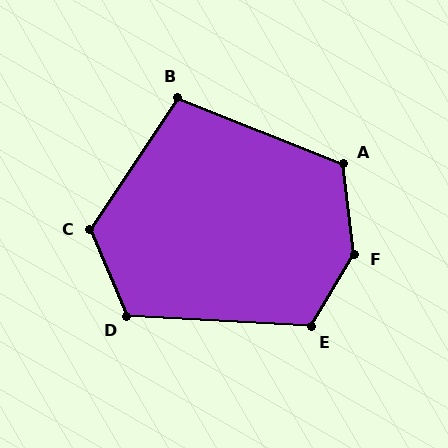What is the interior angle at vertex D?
Approximately 116 degrees (obtuse).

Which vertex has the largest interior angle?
F, at approximately 142 degrees.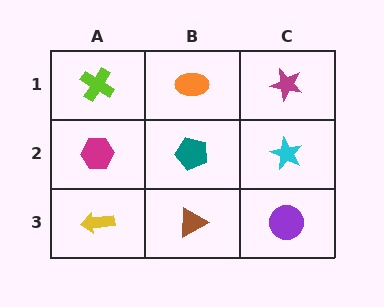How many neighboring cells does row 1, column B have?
3.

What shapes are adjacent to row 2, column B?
An orange ellipse (row 1, column B), a brown triangle (row 3, column B), a magenta hexagon (row 2, column A), a cyan star (row 2, column C).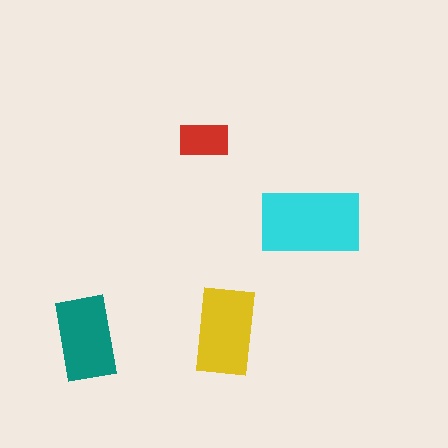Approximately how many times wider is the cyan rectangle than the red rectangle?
About 2 times wider.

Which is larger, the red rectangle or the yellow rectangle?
The yellow one.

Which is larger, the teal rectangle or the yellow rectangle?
The yellow one.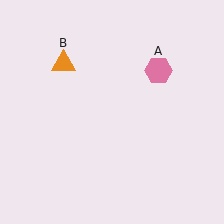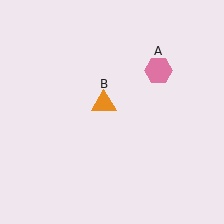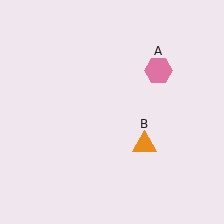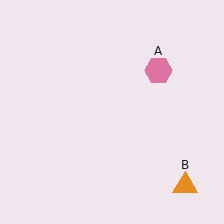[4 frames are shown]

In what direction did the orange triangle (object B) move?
The orange triangle (object B) moved down and to the right.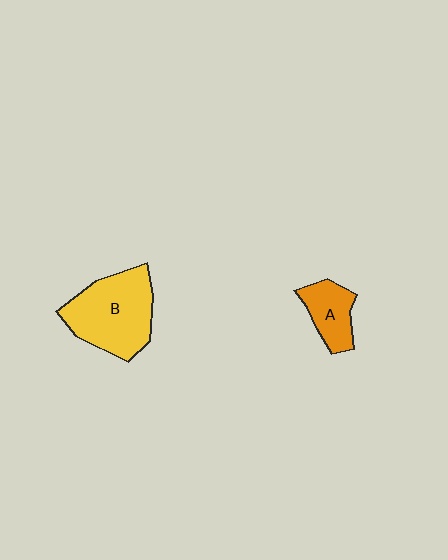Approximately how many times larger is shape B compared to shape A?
Approximately 2.1 times.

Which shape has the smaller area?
Shape A (orange).